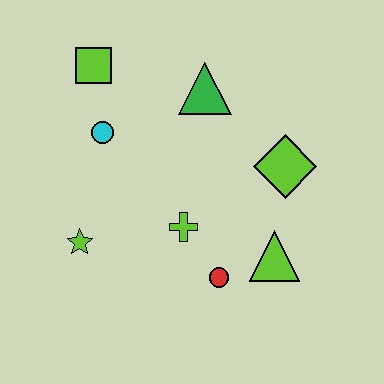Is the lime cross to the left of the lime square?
No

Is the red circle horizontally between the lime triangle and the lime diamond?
No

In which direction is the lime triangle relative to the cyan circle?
The lime triangle is to the right of the cyan circle.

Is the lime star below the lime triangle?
No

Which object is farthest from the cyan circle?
The lime triangle is farthest from the cyan circle.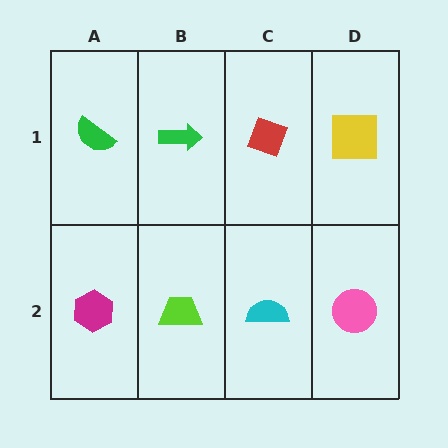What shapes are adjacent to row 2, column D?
A yellow square (row 1, column D), a cyan semicircle (row 2, column C).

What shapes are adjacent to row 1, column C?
A cyan semicircle (row 2, column C), a green arrow (row 1, column B), a yellow square (row 1, column D).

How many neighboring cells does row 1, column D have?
2.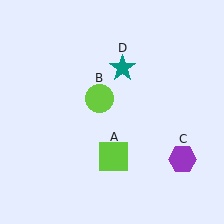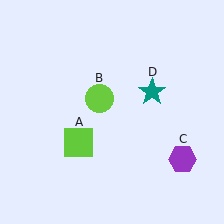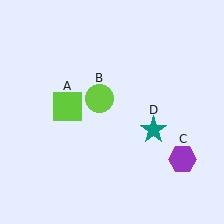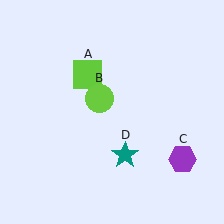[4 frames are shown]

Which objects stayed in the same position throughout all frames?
Lime circle (object B) and purple hexagon (object C) remained stationary.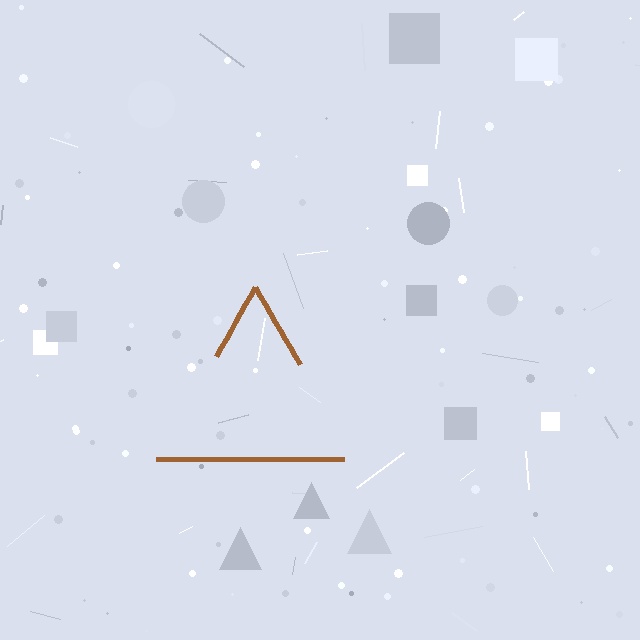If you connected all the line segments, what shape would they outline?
They would outline a triangle.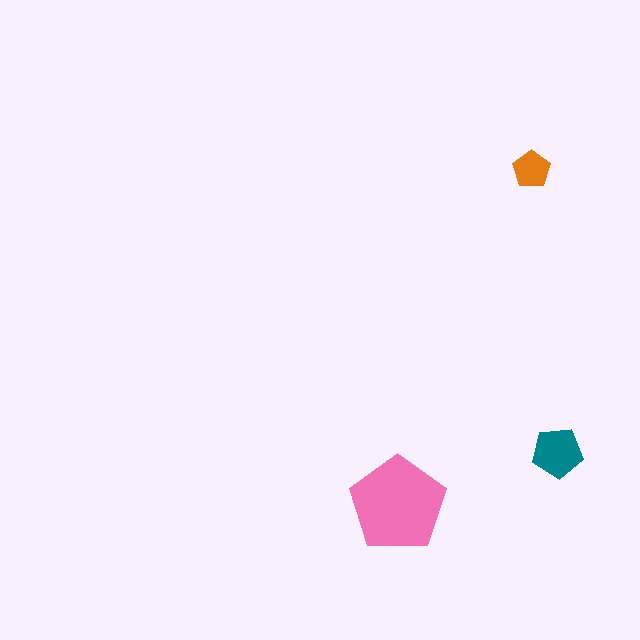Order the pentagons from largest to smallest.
the pink one, the teal one, the orange one.